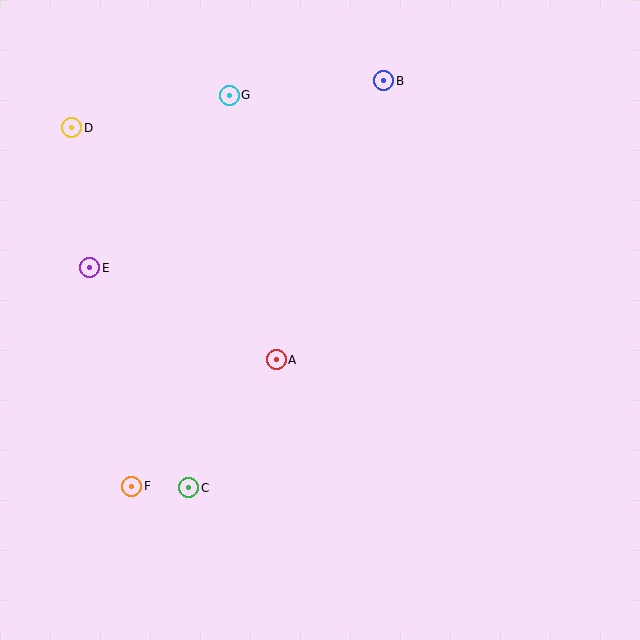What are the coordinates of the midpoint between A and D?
The midpoint between A and D is at (174, 244).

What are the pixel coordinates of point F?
Point F is at (132, 486).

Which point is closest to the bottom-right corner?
Point A is closest to the bottom-right corner.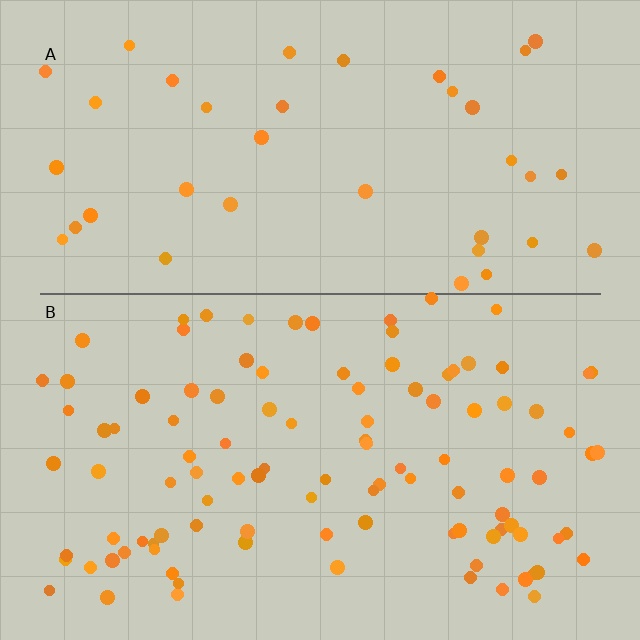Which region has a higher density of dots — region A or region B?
B (the bottom).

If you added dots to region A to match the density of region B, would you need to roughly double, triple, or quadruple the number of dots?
Approximately triple.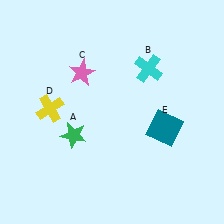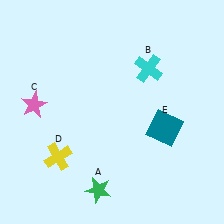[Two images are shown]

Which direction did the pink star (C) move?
The pink star (C) moved left.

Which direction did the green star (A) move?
The green star (A) moved down.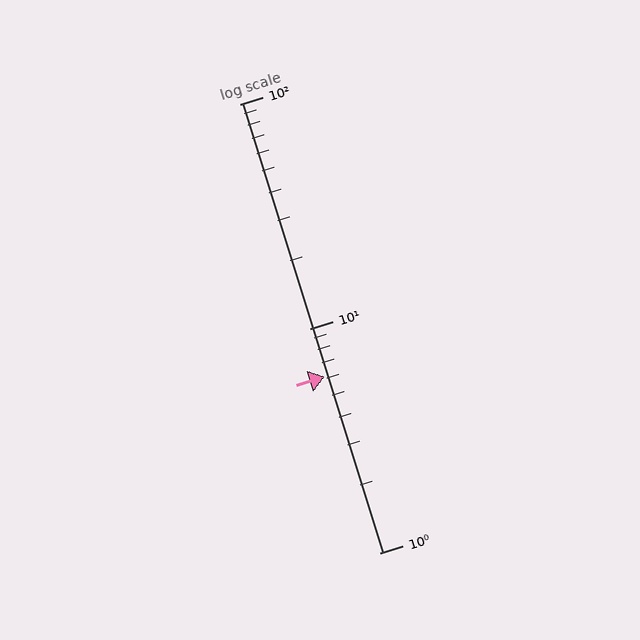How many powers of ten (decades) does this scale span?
The scale spans 2 decades, from 1 to 100.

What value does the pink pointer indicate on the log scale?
The pointer indicates approximately 6.1.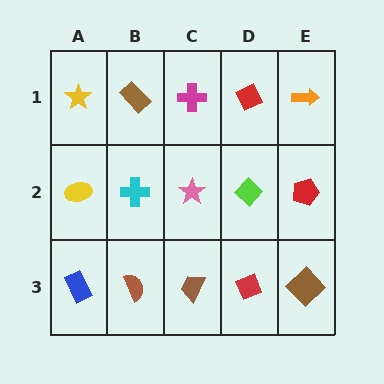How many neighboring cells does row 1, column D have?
3.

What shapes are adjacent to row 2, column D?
A red diamond (row 1, column D), a red diamond (row 3, column D), a pink star (row 2, column C), a red pentagon (row 2, column E).